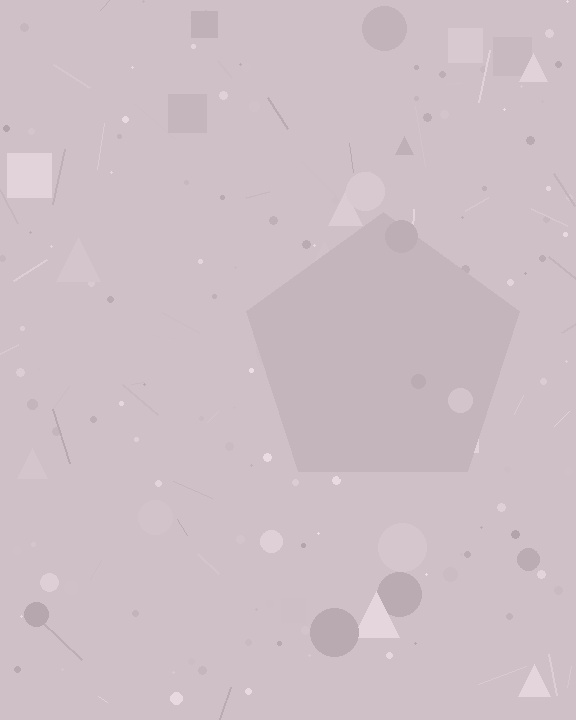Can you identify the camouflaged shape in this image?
The camouflaged shape is a pentagon.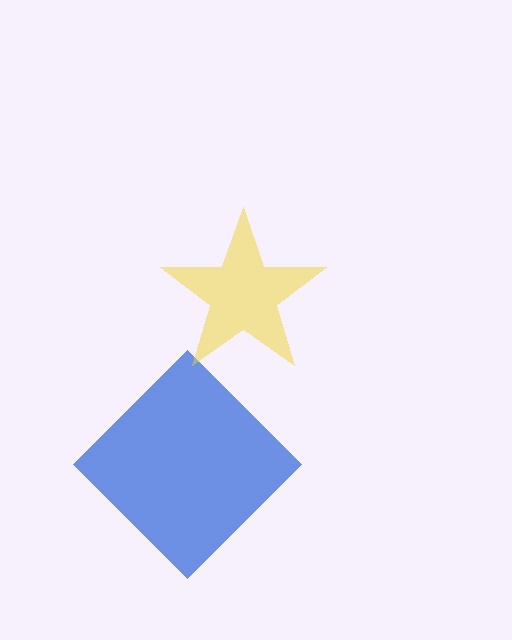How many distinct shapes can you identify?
There are 2 distinct shapes: a blue diamond, a yellow star.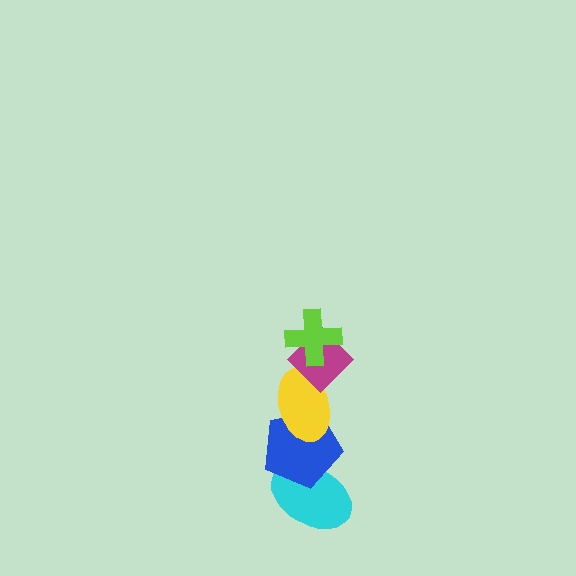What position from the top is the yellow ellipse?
The yellow ellipse is 3rd from the top.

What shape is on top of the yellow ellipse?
The magenta diamond is on top of the yellow ellipse.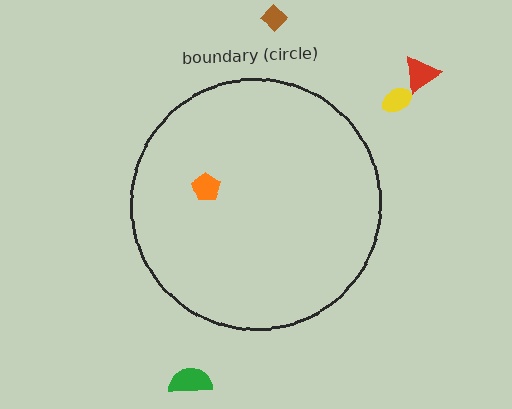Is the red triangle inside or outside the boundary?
Outside.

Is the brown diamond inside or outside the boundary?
Outside.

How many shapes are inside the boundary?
1 inside, 4 outside.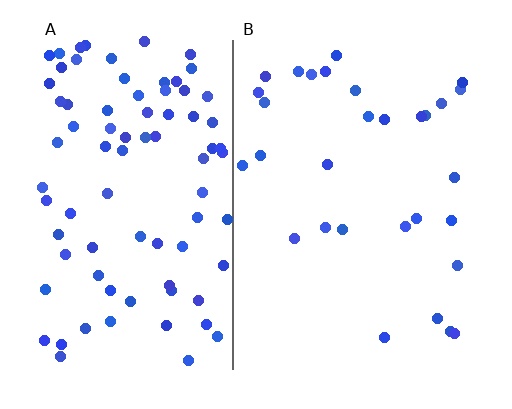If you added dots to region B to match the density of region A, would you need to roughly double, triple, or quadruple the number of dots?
Approximately triple.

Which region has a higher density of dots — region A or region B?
A (the left).